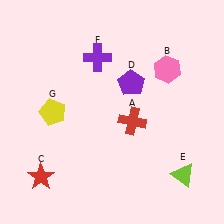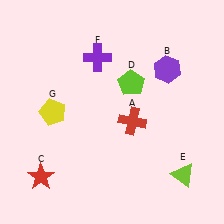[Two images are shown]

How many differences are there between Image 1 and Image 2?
There are 2 differences between the two images.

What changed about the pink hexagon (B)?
In Image 1, B is pink. In Image 2, it changed to purple.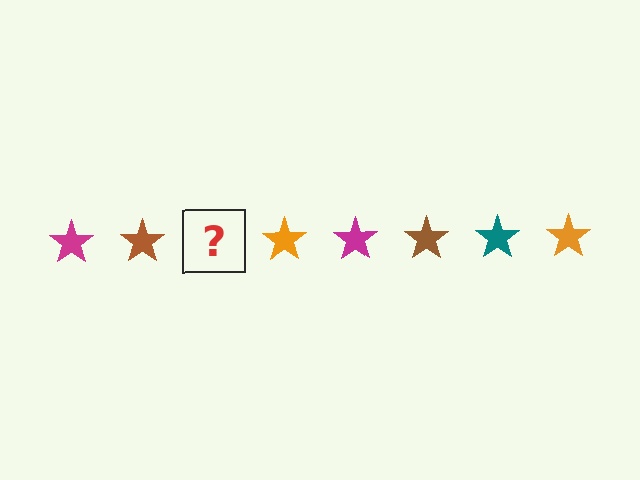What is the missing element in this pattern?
The missing element is a teal star.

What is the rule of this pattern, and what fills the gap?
The rule is that the pattern cycles through magenta, brown, teal, orange stars. The gap should be filled with a teal star.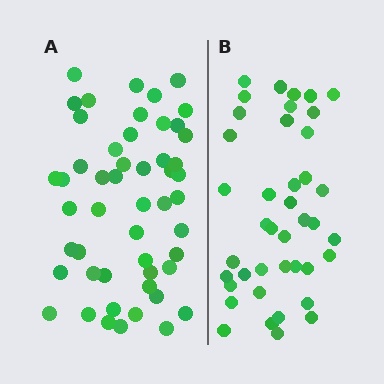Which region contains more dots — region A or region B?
Region A (the left region) has more dots.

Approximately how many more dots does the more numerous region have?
Region A has roughly 10 or so more dots than region B.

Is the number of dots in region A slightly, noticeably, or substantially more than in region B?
Region A has only slightly more — the two regions are fairly close. The ratio is roughly 1.2 to 1.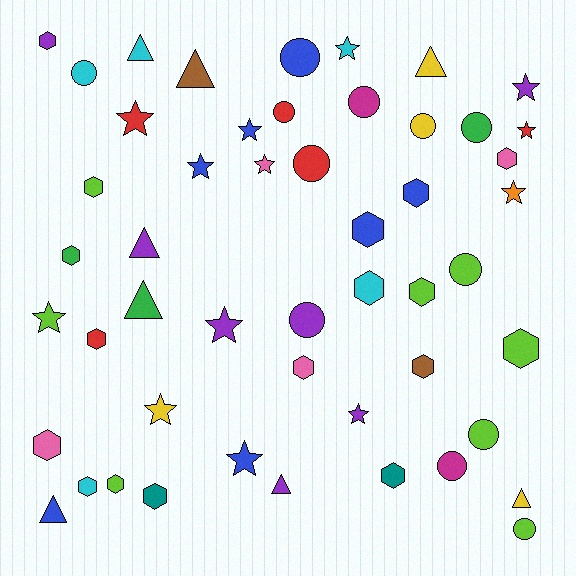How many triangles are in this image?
There are 8 triangles.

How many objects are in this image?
There are 50 objects.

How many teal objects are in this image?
There are 2 teal objects.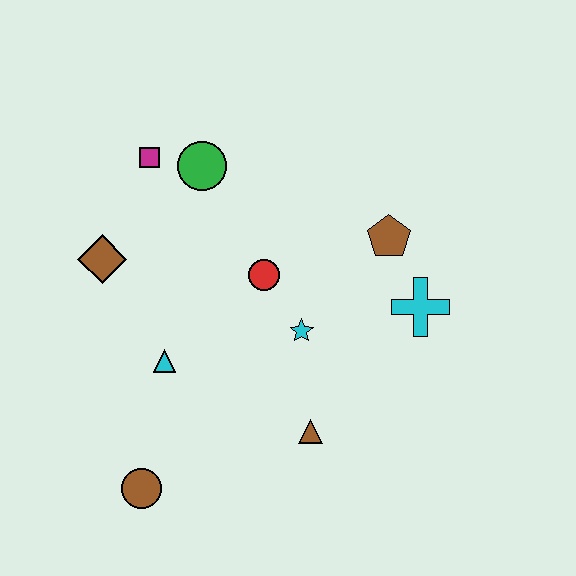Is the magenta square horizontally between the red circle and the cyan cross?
No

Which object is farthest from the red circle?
The brown circle is farthest from the red circle.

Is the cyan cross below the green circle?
Yes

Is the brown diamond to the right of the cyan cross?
No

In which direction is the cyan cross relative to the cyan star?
The cyan cross is to the right of the cyan star.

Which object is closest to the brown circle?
The cyan triangle is closest to the brown circle.